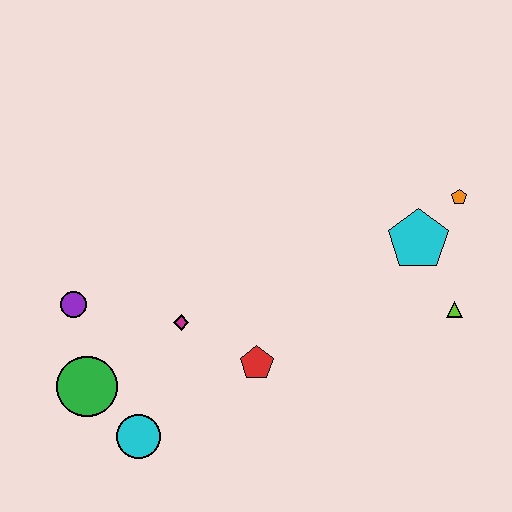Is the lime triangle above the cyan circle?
Yes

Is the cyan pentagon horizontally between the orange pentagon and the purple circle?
Yes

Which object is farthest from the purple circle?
The orange pentagon is farthest from the purple circle.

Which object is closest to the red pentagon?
The magenta diamond is closest to the red pentagon.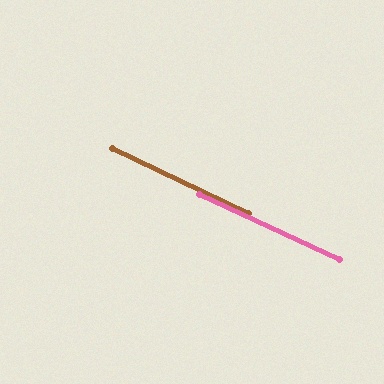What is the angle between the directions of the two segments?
Approximately 1 degree.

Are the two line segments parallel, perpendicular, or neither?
Parallel — their directions differ by only 0.7°.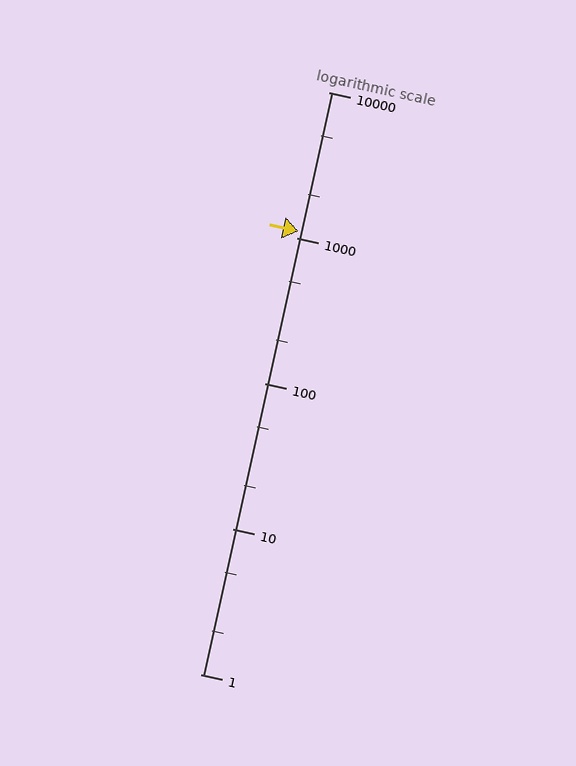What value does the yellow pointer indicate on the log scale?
The pointer indicates approximately 1100.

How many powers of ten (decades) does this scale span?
The scale spans 4 decades, from 1 to 10000.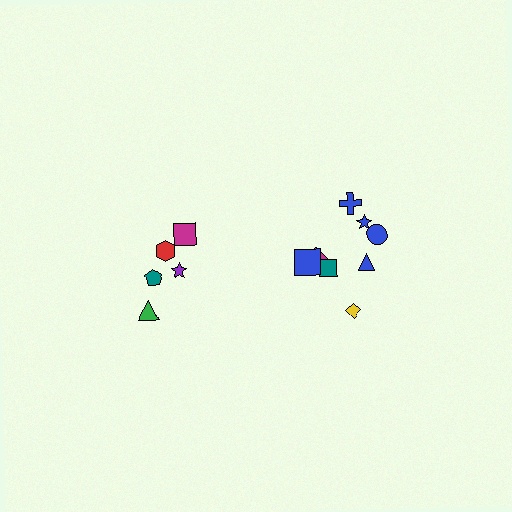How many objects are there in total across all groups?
There are 13 objects.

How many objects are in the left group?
There are 5 objects.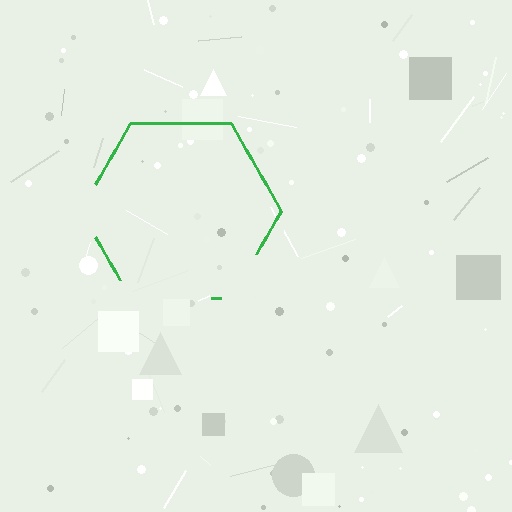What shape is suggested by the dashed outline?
The dashed outline suggests a hexagon.